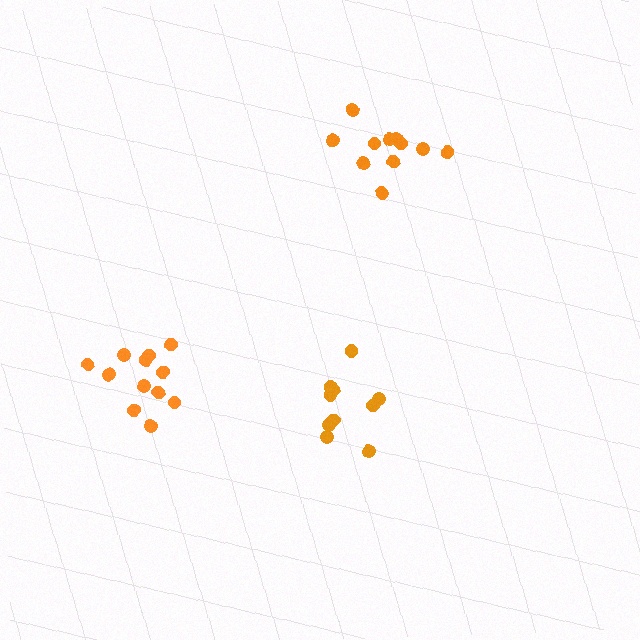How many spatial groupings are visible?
There are 3 spatial groupings.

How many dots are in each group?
Group 1: 10 dots, Group 2: 12 dots, Group 3: 11 dots (33 total).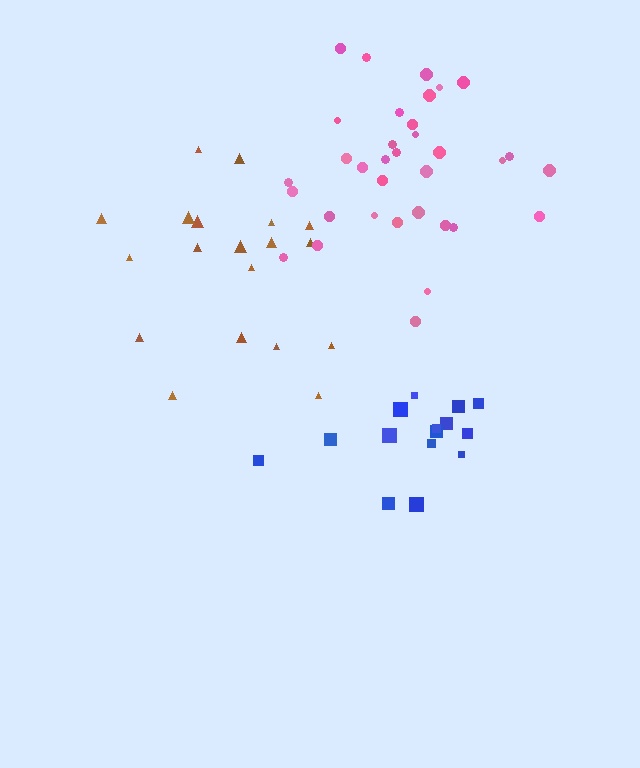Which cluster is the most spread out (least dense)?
Brown.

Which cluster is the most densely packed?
Pink.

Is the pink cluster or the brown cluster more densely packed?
Pink.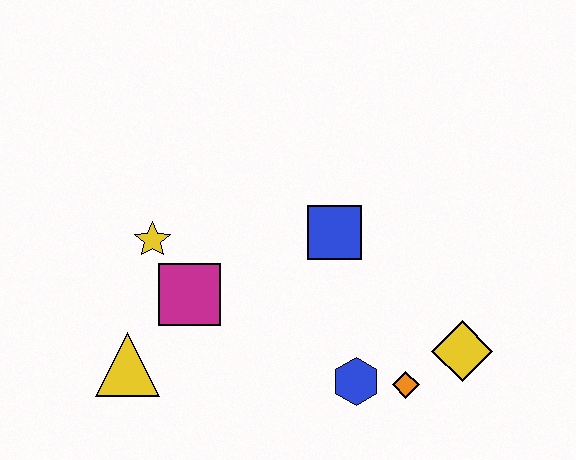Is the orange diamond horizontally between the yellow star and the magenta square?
No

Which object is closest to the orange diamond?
The blue hexagon is closest to the orange diamond.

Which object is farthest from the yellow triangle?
The yellow diamond is farthest from the yellow triangle.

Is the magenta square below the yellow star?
Yes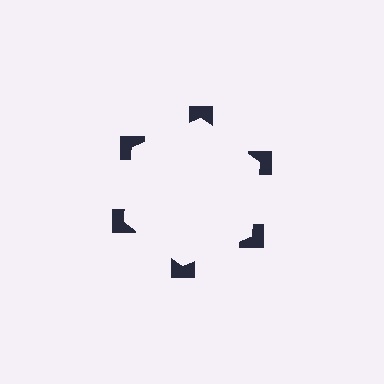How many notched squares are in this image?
There are 6 — one at each vertex of the illusory hexagon.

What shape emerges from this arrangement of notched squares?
An illusory hexagon — its edges are inferred from the aligned wedge cuts in the notched squares, not physically drawn.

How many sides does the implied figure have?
6 sides.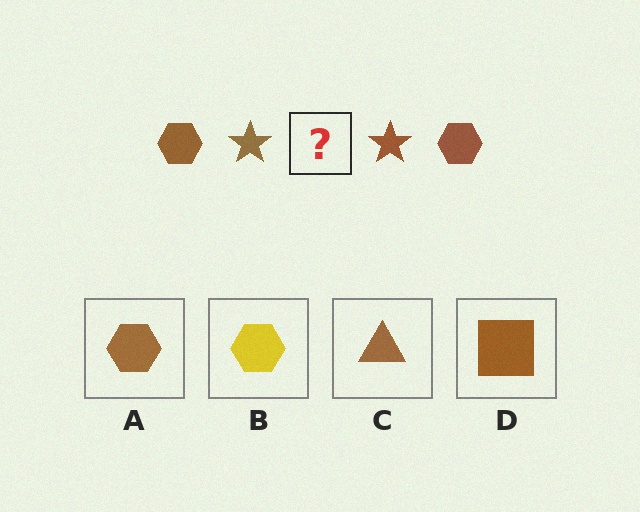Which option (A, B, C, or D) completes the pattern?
A.